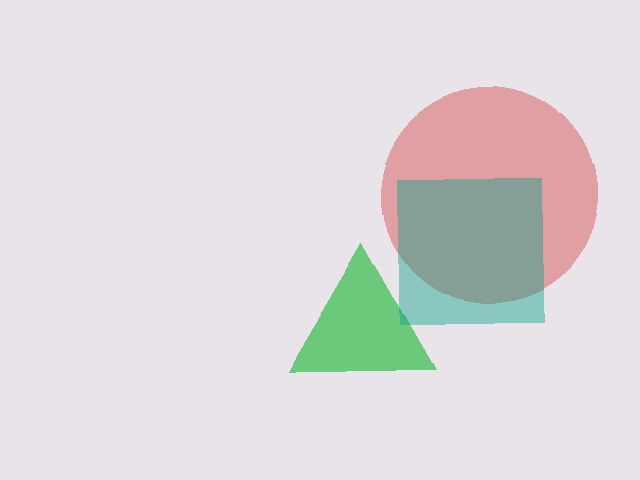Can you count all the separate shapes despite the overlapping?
Yes, there are 3 separate shapes.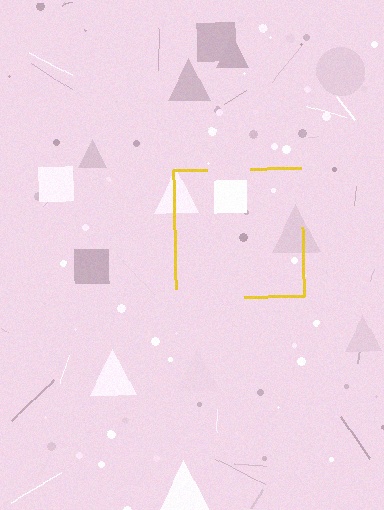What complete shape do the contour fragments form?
The contour fragments form a square.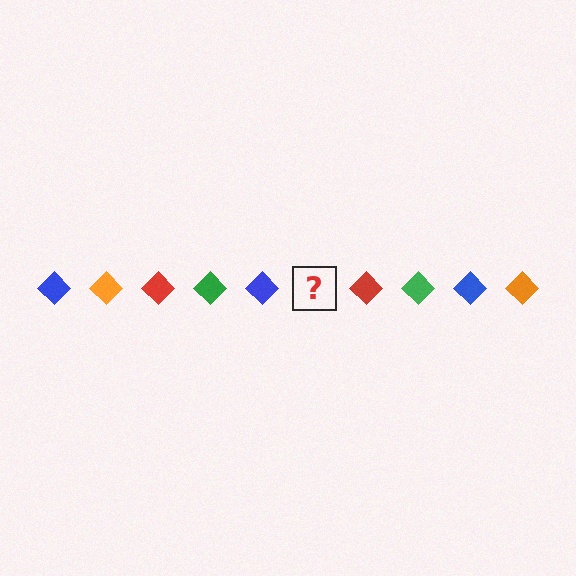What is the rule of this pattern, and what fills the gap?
The rule is that the pattern cycles through blue, orange, red, green diamonds. The gap should be filled with an orange diamond.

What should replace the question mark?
The question mark should be replaced with an orange diamond.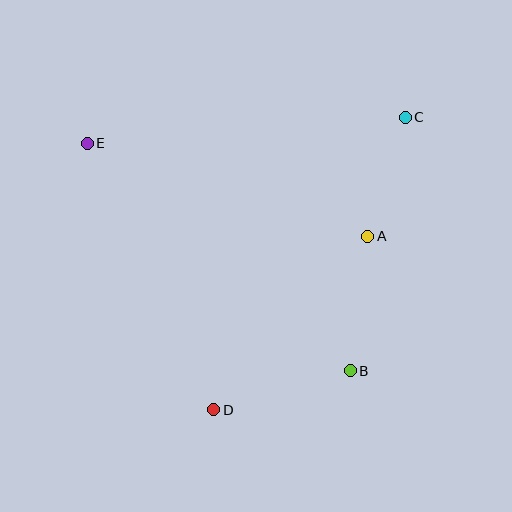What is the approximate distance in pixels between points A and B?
The distance between A and B is approximately 136 pixels.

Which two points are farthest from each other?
Points C and D are farthest from each other.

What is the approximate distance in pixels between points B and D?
The distance between B and D is approximately 142 pixels.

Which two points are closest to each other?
Points A and C are closest to each other.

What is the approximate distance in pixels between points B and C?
The distance between B and C is approximately 259 pixels.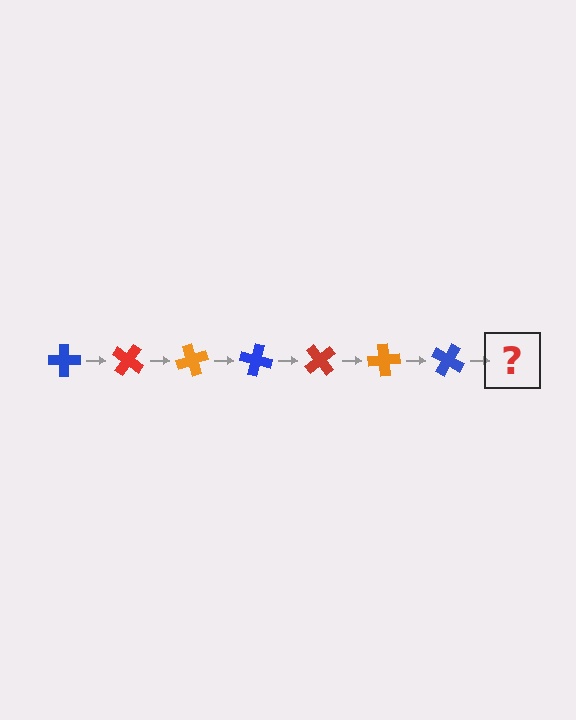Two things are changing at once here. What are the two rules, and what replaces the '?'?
The two rules are that it rotates 35 degrees each step and the color cycles through blue, red, and orange. The '?' should be a red cross, rotated 245 degrees from the start.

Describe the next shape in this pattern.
It should be a red cross, rotated 245 degrees from the start.